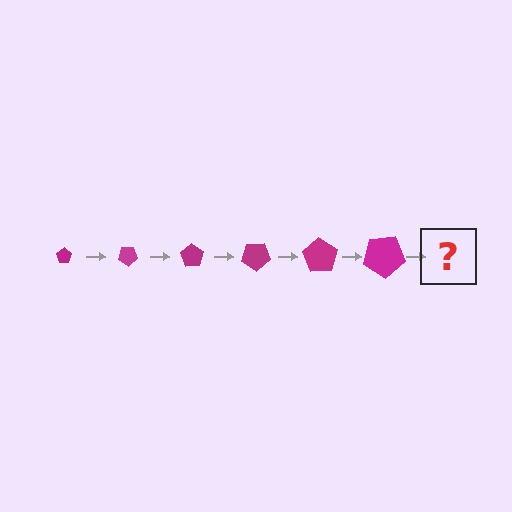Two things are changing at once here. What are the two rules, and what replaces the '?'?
The two rules are that the pentagon grows larger each step and it rotates 35 degrees each step. The '?' should be a pentagon, larger than the previous one and rotated 210 degrees from the start.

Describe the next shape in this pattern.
It should be a pentagon, larger than the previous one and rotated 210 degrees from the start.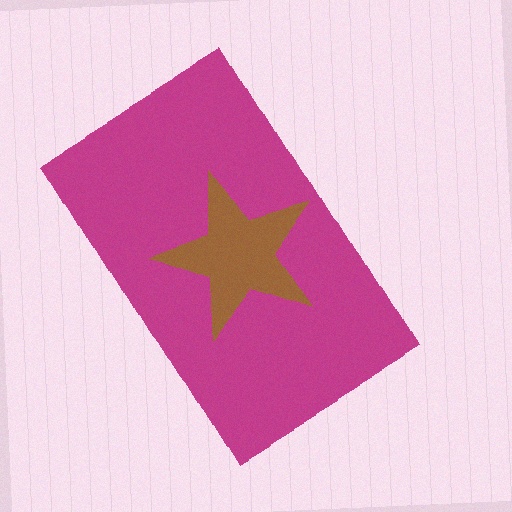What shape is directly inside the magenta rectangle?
The brown star.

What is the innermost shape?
The brown star.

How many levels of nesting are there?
2.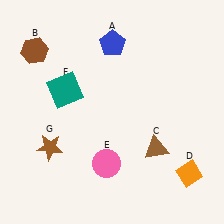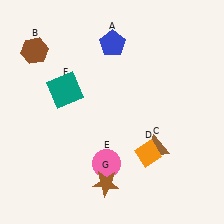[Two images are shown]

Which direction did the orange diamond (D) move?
The orange diamond (D) moved left.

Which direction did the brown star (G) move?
The brown star (G) moved right.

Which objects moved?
The objects that moved are: the orange diamond (D), the brown star (G).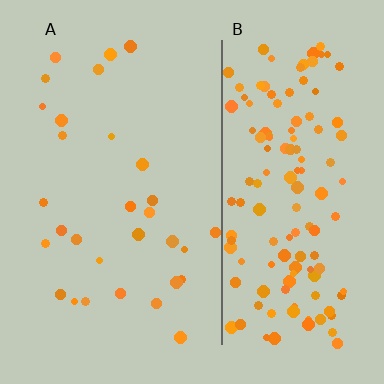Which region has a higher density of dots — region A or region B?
B (the right).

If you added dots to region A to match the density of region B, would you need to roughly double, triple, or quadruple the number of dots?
Approximately quadruple.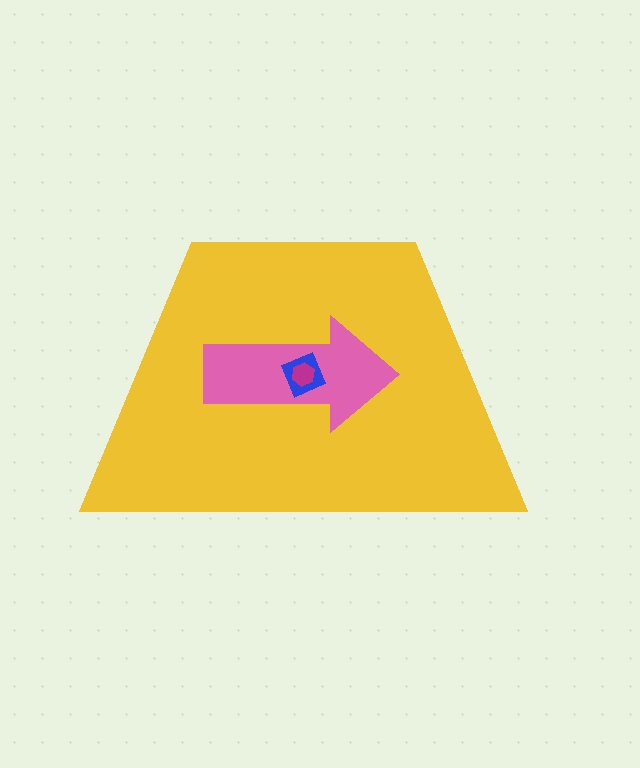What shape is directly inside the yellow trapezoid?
The pink arrow.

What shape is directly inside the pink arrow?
The blue square.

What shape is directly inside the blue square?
The magenta hexagon.